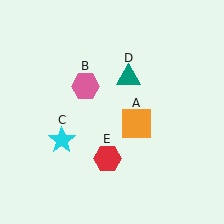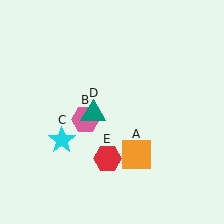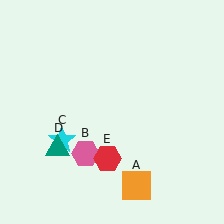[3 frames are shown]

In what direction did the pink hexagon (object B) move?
The pink hexagon (object B) moved down.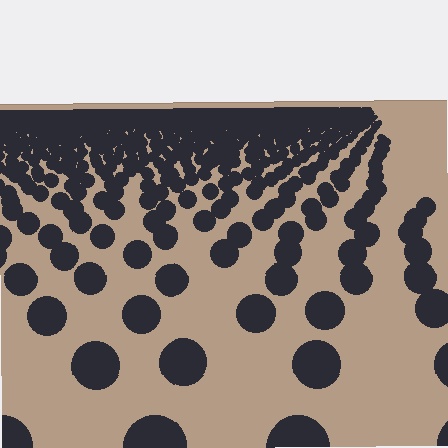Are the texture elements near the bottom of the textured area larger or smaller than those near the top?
Larger. Near the bottom, elements are closer to the viewer and appear at a bigger on-screen size.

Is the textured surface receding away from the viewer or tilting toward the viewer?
The surface is receding away from the viewer. Texture elements get smaller and denser toward the top.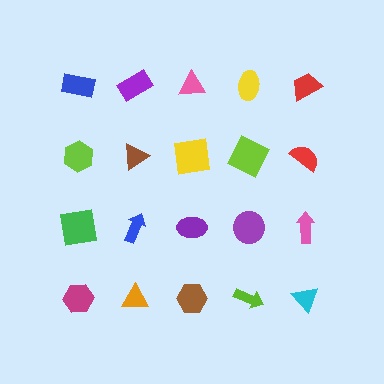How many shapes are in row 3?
5 shapes.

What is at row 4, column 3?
A brown hexagon.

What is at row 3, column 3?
A purple ellipse.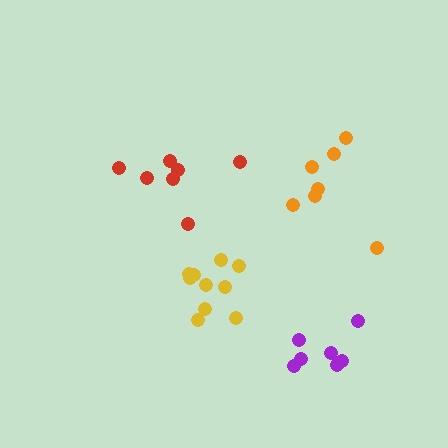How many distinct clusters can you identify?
There are 4 distinct clusters.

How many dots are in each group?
Group 1: 7 dots, Group 2: 10 dots, Group 3: 7 dots, Group 4: 7 dots (31 total).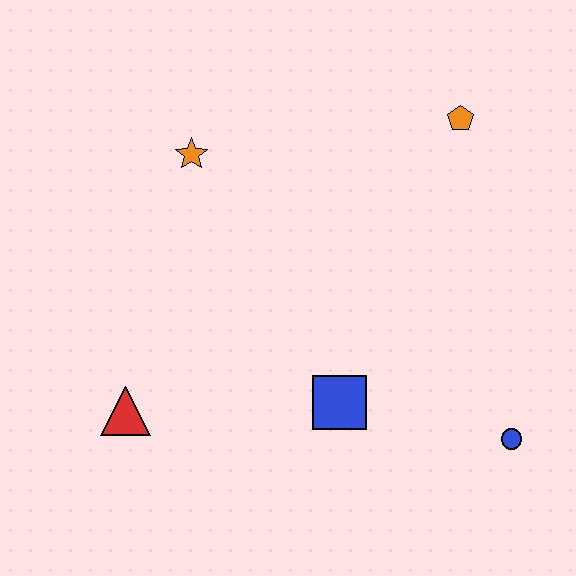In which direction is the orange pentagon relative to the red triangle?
The orange pentagon is to the right of the red triangle.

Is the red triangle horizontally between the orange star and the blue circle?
No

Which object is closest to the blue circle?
The blue square is closest to the blue circle.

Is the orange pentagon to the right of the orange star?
Yes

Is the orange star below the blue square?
No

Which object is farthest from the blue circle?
The orange star is farthest from the blue circle.